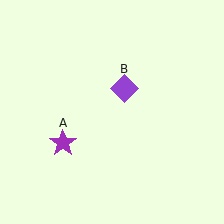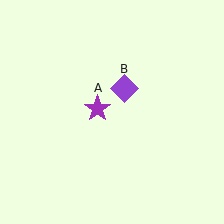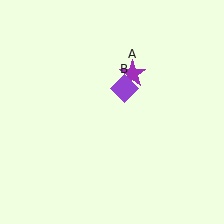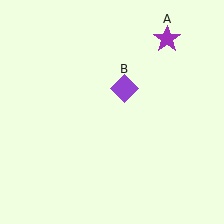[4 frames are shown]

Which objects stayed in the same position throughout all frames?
Purple diamond (object B) remained stationary.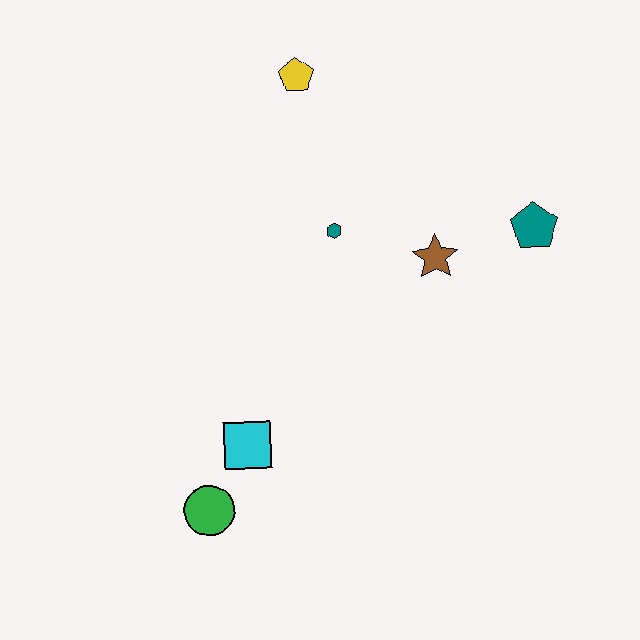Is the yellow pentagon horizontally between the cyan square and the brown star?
Yes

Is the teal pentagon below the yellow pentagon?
Yes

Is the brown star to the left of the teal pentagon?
Yes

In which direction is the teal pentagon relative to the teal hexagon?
The teal pentagon is to the right of the teal hexagon.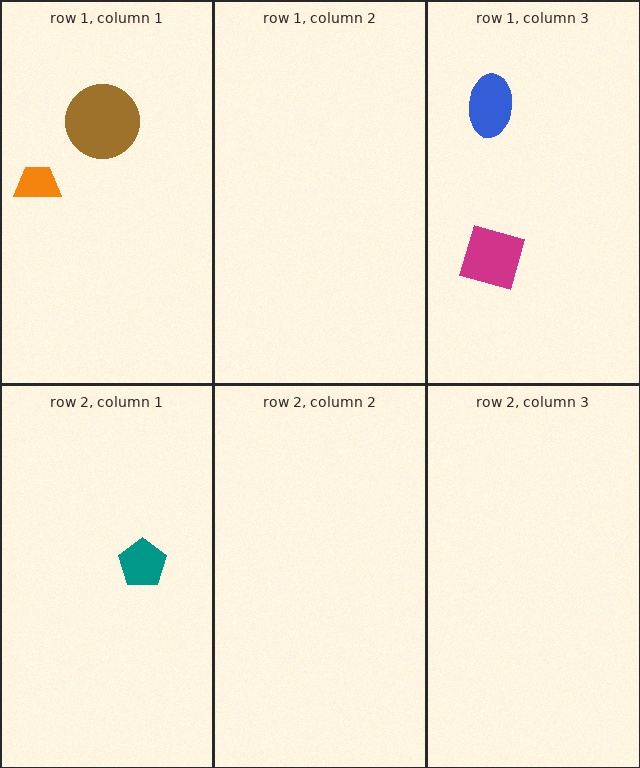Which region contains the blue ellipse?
The row 1, column 3 region.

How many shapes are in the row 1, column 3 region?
2.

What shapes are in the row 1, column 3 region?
The blue ellipse, the magenta diamond.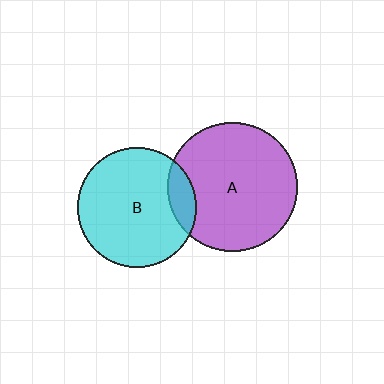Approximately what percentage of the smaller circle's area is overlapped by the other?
Approximately 15%.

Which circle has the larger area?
Circle A (purple).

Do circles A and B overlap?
Yes.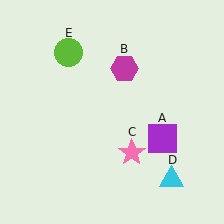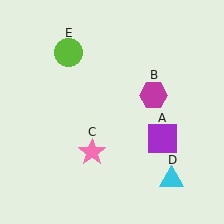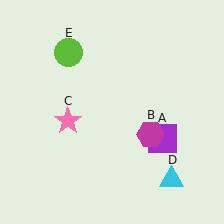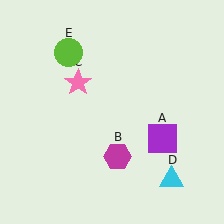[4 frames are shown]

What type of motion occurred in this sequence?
The magenta hexagon (object B), pink star (object C) rotated clockwise around the center of the scene.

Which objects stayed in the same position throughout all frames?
Purple square (object A) and cyan triangle (object D) and lime circle (object E) remained stationary.